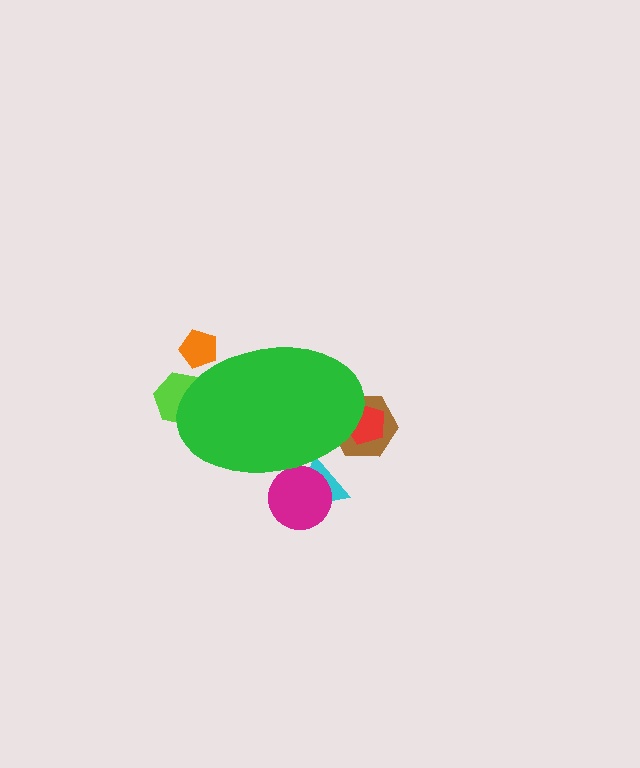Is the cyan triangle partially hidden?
Yes, the cyan triangle is partially hidden behind the green ellipse.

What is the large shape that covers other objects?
A green ellipse.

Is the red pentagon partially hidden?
Yes, the red pentagon is partially hidden behind the green ellipse.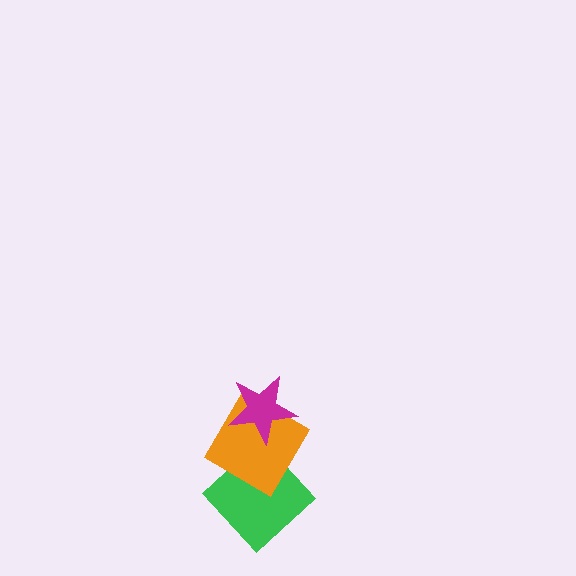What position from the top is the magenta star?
The magenta star is 1st from the top.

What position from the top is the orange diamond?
The orange diamond is 2nd from the top.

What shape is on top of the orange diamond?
The magenta star is on top of the orange diamond.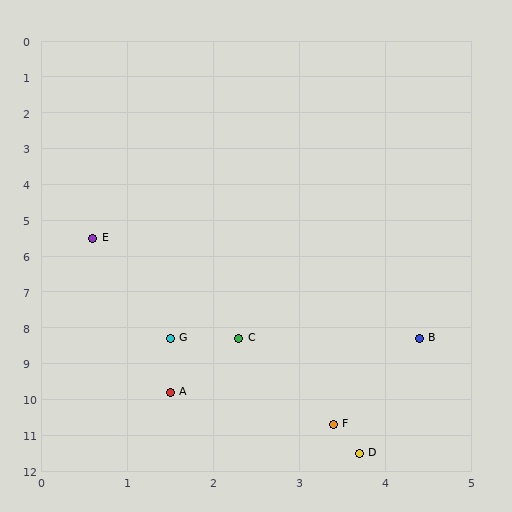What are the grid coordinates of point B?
Point B is at approximately (4.4, 8.3).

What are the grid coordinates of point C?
Point C is at approximately (2.3, 8.3).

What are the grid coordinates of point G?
Point G is at approximately (1.5, 8.3).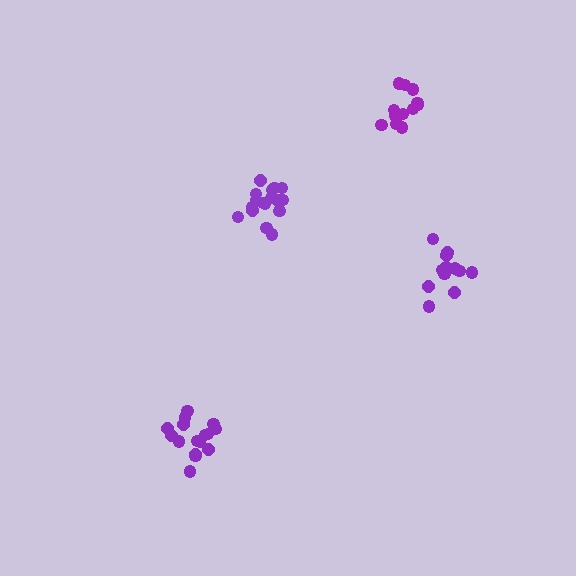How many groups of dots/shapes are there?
There are 4 groups.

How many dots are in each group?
Group 1: 16 dots, Group 2: 13 dots, Group 3: 17 dots, Group 4: 12 dots (58 total).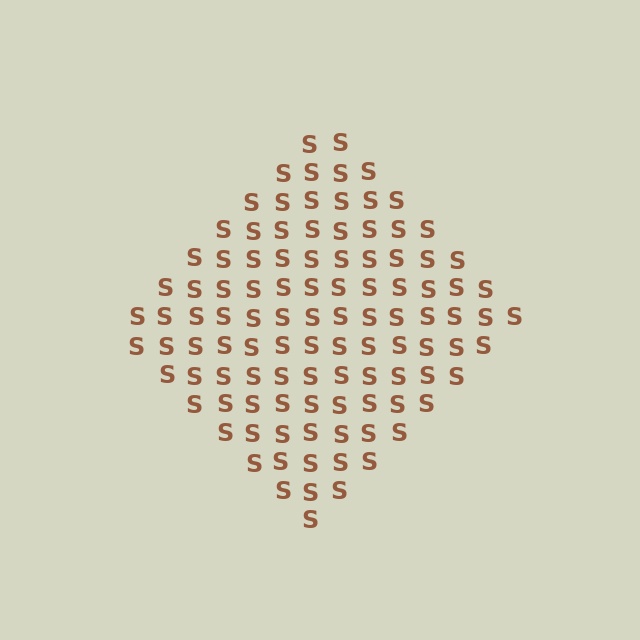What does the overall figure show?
The overall figure shows a diamond.